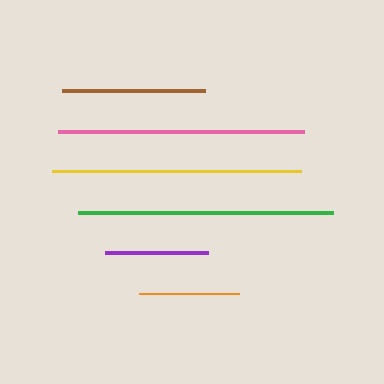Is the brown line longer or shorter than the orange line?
The brown line is longer than the orange line.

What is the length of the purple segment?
The purple segment is approximately 103 pixels long.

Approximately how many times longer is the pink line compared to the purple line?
The pink line is approximately 2.4 times the length of the purple line.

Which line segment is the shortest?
The orange line is the shortest at approximately 100 pixels.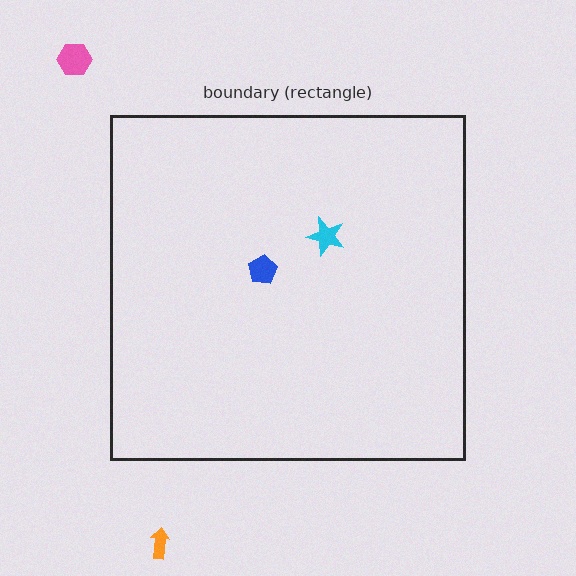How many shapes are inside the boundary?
2 inside, 2 outside.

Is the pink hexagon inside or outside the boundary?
Outside.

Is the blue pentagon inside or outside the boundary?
Inside.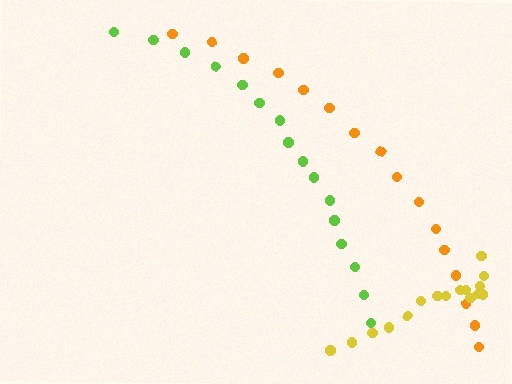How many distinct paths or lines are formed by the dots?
There are 3 distinct paths.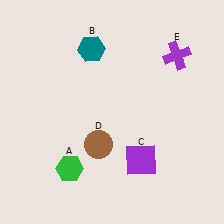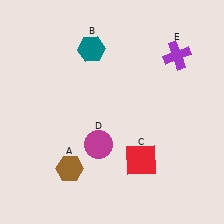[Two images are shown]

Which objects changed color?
A changed from green to brown. C changed from purple to red. D changed from brown to magenta.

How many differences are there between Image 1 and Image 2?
There are 3 differences between the two images.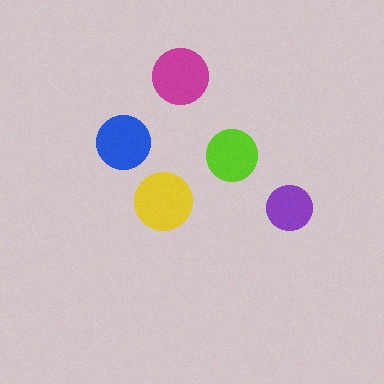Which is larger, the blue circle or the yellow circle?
The yellow one.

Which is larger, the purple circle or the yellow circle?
The yellow one.